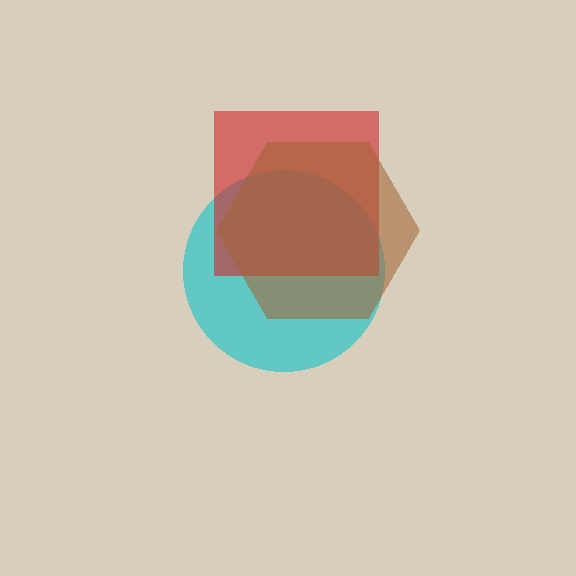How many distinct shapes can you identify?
There are 3 distinct shapes: a cyan circle, a red square, a brown hexagon.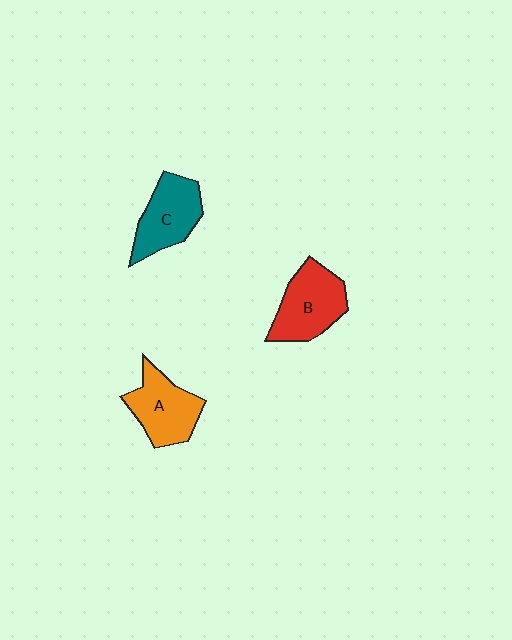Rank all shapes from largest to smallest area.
From largest to smallest: B (red), A (orange), C (teal).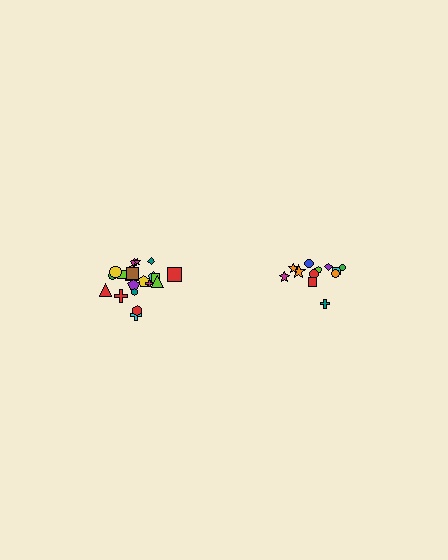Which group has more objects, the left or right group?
The left group.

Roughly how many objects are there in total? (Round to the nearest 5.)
Roughly 35 objects in total.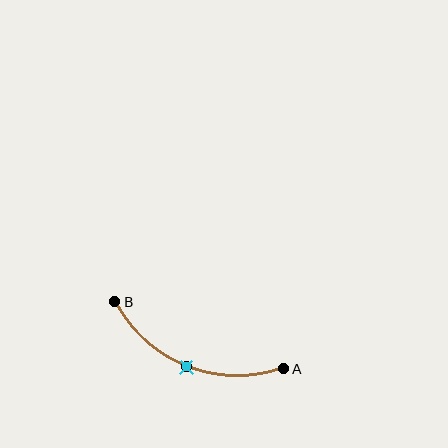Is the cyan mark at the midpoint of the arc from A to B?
Yes. The cyan mark lies on the arc at equal arc-length from both A and B — it is the arc midpoint.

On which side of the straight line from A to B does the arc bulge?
The arc bulges below the straight line connecting A and B.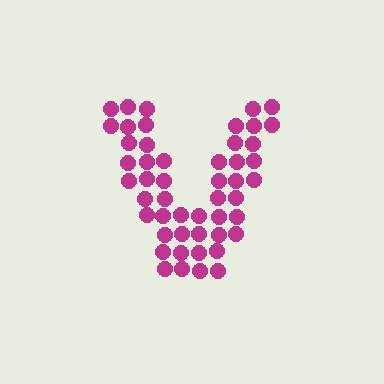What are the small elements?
The small elements are circles.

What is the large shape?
The large shape is the letter V.